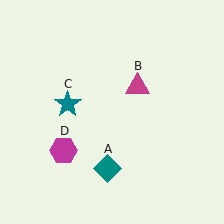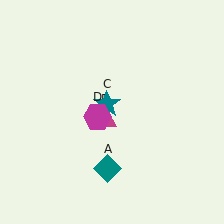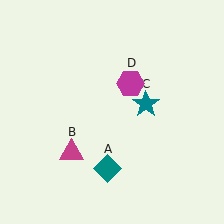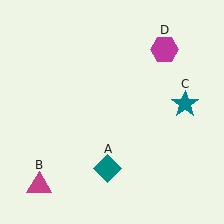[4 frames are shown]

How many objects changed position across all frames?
3 objects changed position: magenta triangle (object B), teal star (object C), magenta hexagon (object D).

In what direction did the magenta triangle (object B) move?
The magenta triangle (object B) moved down and to the left.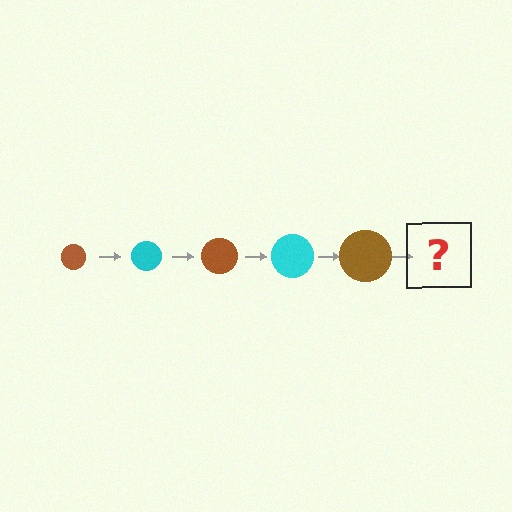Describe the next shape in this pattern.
It should be a cyan circle, larger than the previous one.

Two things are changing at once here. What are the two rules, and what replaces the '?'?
The two rules are that the circle grows larger each step and the color cycles through brown and cyan. The '?' should be a cyan circle, larger than the previous one.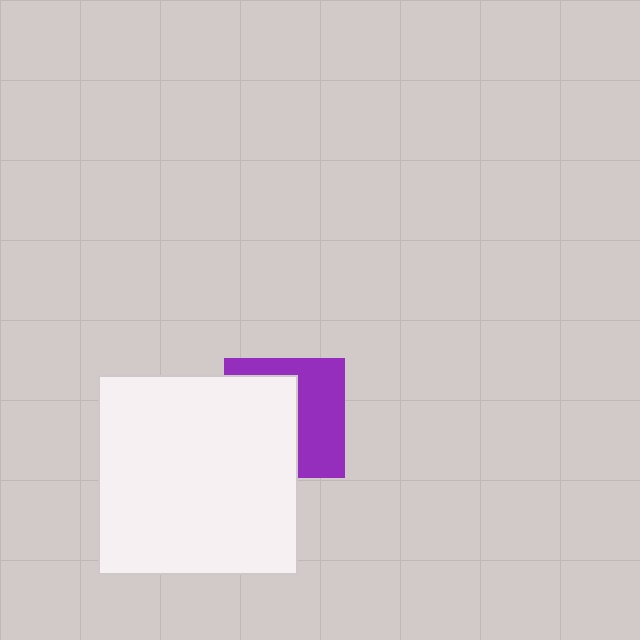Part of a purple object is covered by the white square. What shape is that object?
It is a square.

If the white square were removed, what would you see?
You would see the complete purple square.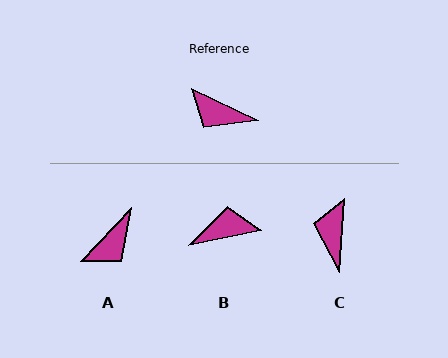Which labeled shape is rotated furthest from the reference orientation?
B, about 142 degrees away.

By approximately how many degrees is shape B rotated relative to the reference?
Approximately 142 degrees clockwise.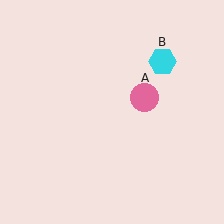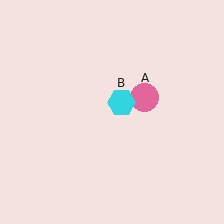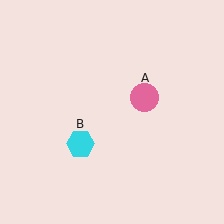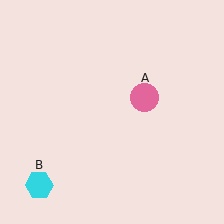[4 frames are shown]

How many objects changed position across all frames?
1 object changed position: cyan hexagon (object B).